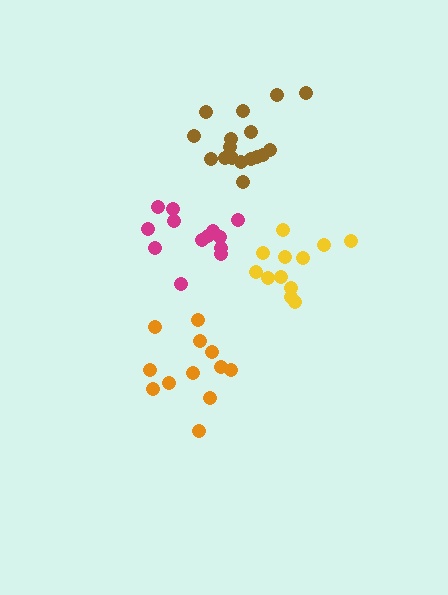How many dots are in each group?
Group 1: 12 dots, Group 2: 12 dots, Group 3: 13 dots, Group 4: 17 dots (54 total).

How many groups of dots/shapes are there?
There are 4 groups.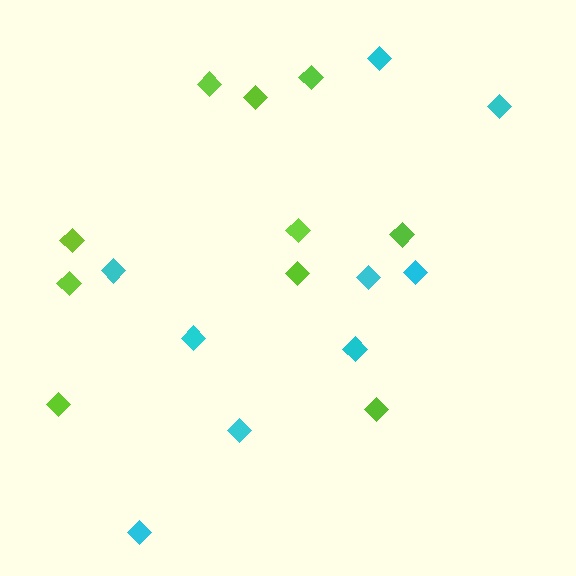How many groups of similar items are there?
There are 2 groups: one group of lime diamonds (10) and one group of cyan diamonds (9).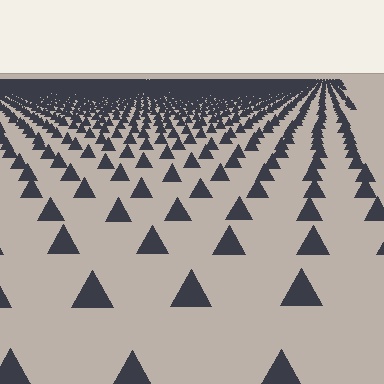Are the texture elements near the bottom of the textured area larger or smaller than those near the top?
Larger. Near the bottom, elements are closer to the viewer and appear at a bigger on-screen size.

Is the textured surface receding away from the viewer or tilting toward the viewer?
The surface is receding away from the viewer. Texture elements get smaller and denser toward the top.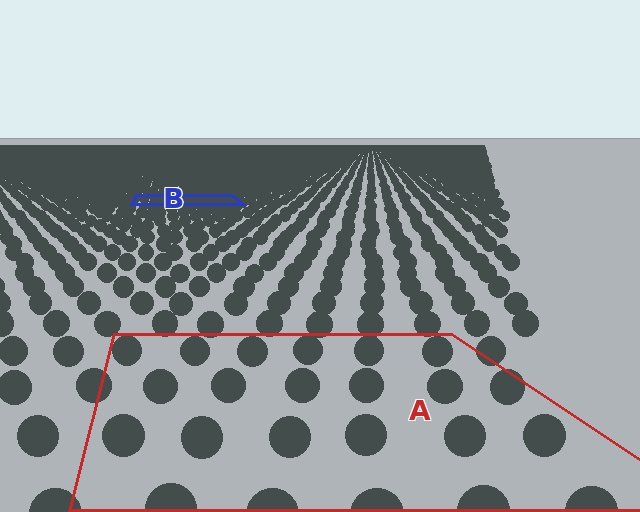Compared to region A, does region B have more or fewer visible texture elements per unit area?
Region B has more texture elements per unit area — they are packed more densely because it is farther away.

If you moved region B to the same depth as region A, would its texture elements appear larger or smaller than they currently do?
They would appear larger. At a closer depth, the same texture elements are projected at a bigger on-screen size.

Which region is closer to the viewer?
Region A is closer. The texture elements there are larger and more spread out.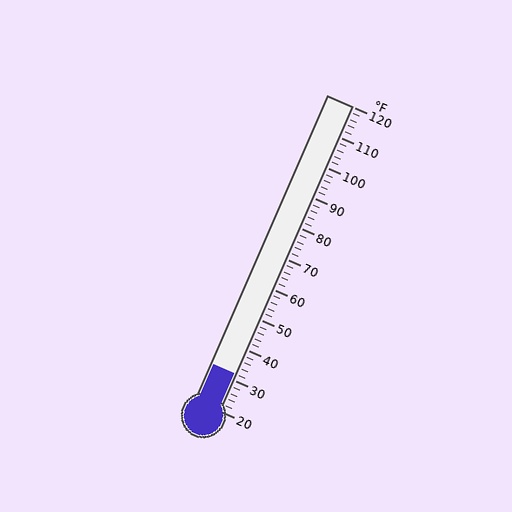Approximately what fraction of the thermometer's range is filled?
The thermometer is filled to approximately 10% of its range.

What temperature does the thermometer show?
The thermometer shows approximately 32°F.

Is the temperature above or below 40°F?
The temperature is below 40°F.